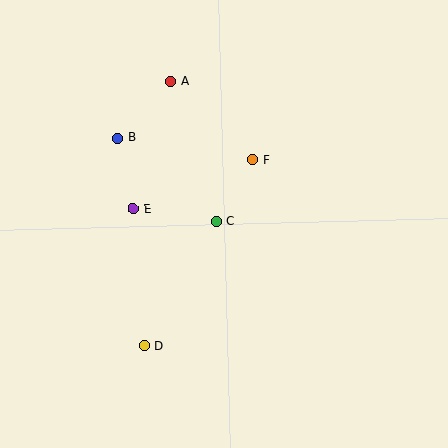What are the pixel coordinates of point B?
Point B is at (118, 138).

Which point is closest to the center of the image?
Point C at (216, 222) is closest to the center.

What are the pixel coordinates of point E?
Point E is at (133, 209).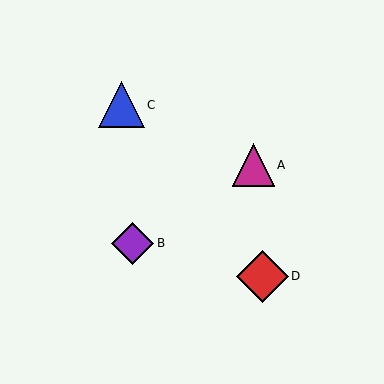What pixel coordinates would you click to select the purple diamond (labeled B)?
Click at (133, 243) to select the purple diamond B.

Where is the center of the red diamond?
The center of the red diamond is at (263, 276).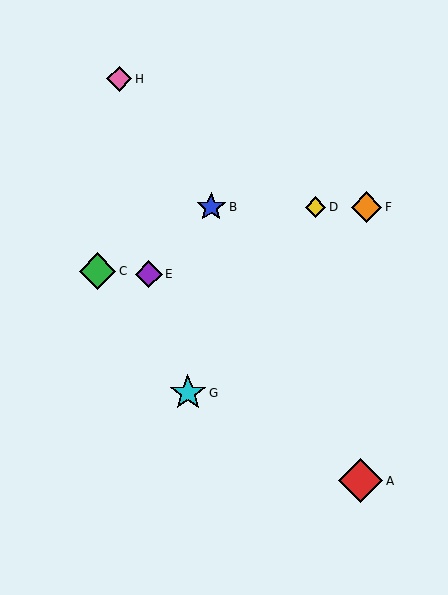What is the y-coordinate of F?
Object F is at y≈207.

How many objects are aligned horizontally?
3 objects (B, D, F) are aligned horizontally.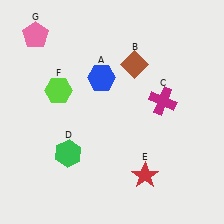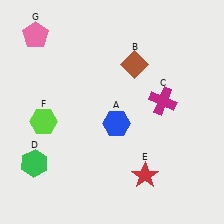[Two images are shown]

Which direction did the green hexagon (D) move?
The green hexagon (D) moved left.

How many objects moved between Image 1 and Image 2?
3 objects moved between the two images.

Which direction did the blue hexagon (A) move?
The blue hexagon (A) moved down.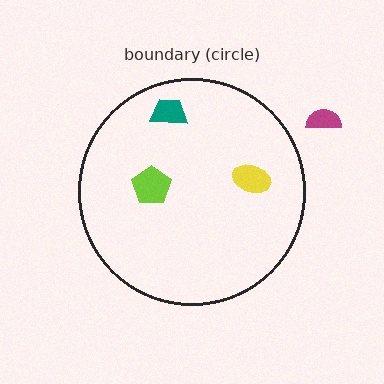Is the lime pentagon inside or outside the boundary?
Inside.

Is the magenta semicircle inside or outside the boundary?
Outside.